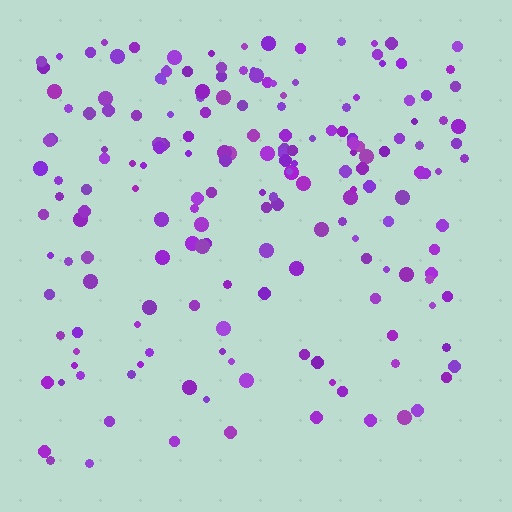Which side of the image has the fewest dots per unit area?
The bottom.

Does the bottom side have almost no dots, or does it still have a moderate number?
Still a moderate number, just noticeably fewer than the top.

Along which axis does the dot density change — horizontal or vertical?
Vertical.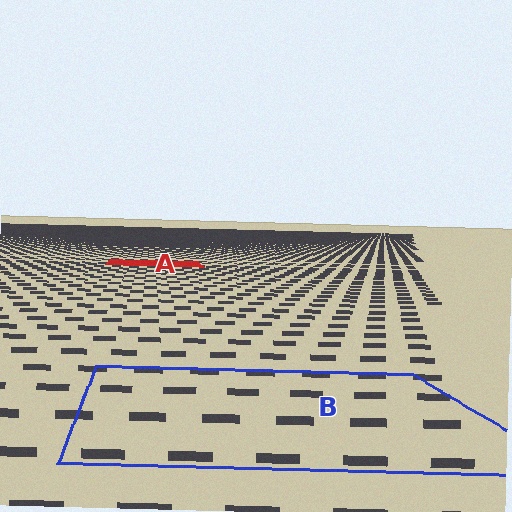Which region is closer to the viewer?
Region B is closer. The texture elements there are larger and more spread out.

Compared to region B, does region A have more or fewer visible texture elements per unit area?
Region A has more texture elements per unit area — they are packed more densely because it is farther away.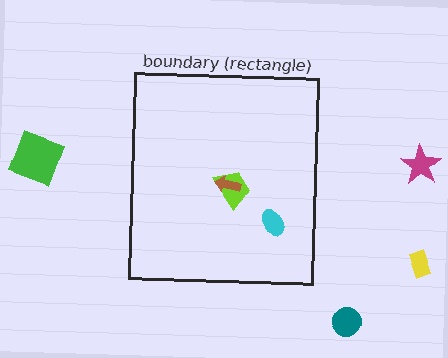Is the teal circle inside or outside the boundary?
Outside.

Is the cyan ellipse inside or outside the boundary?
Inside.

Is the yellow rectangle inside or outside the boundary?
Outside.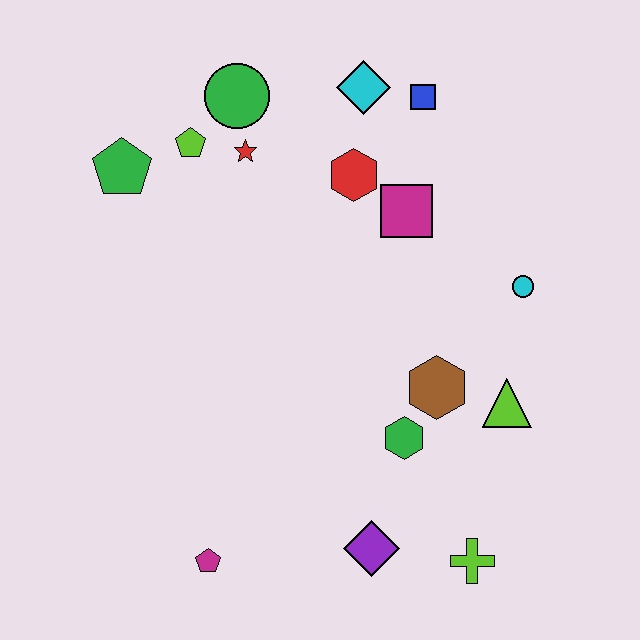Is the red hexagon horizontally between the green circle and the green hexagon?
Yes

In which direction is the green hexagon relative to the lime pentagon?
The green hexagon is below the lime pentagon.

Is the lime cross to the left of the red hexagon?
No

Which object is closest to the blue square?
The cyan diamond is closest to the blue square.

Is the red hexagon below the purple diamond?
No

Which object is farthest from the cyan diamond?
The magenta pentagon is farthest from the cyan diamond.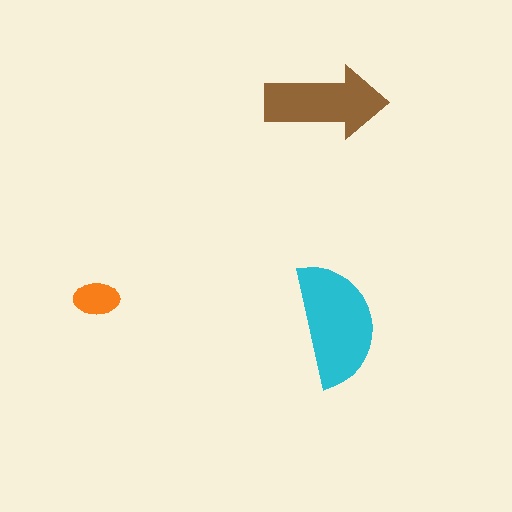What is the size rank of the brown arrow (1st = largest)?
2nd.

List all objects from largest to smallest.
The cyan semicircle, the brown arrow, the orange ellipse.